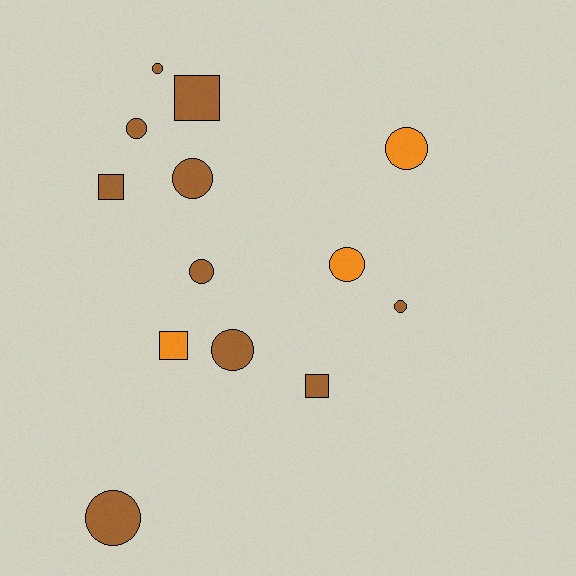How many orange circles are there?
There are 2 orange circles.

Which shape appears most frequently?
Circle, with 9 objects.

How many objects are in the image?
There are 13 objects.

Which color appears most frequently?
Brown, with 10 objects.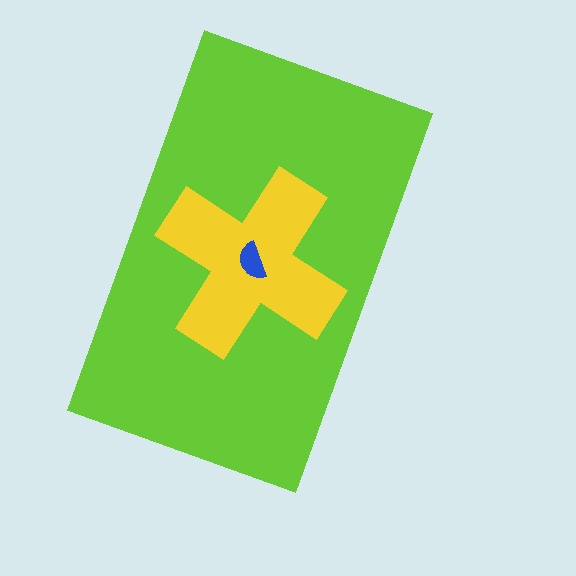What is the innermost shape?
The blue semicircle.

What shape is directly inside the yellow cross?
The blue semicircle.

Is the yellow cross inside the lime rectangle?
Yes.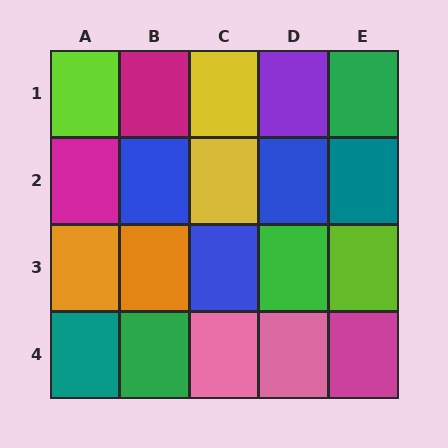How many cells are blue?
3 cells are blue.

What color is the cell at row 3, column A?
Orange.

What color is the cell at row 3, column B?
Orange.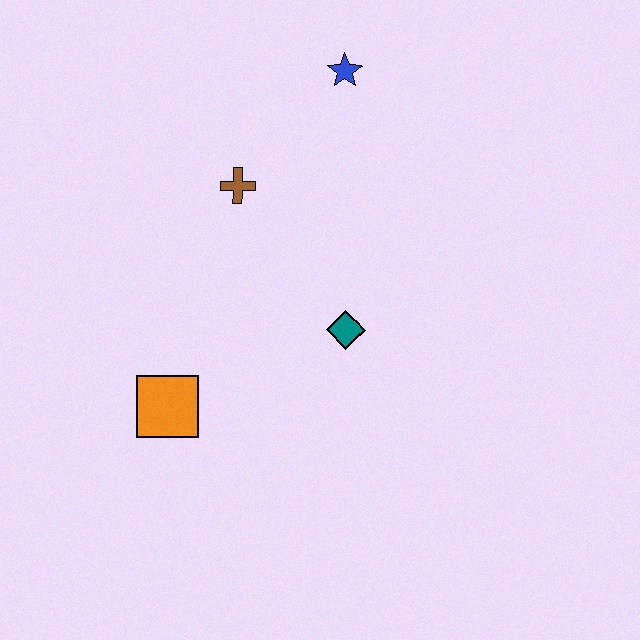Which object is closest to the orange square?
The teal diamond is closest to the orange square.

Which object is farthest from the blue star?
The orange square is farthest from the blue star.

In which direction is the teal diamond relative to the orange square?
The teal diamond is to the right of the orange square.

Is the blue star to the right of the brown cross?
Yes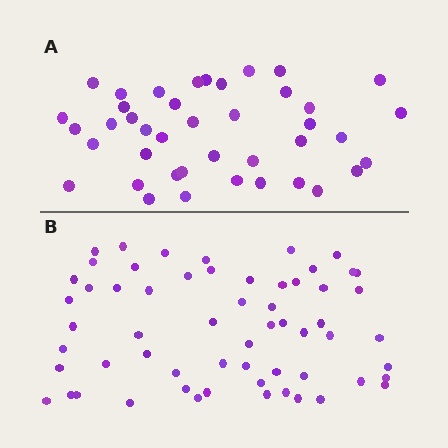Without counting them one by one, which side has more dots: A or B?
Region B (the bottom region) has more dots.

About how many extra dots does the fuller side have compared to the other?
Region B has approximately 20 more dots than region A.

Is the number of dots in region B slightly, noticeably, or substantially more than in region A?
Region B has substantially more. The ratio is roughly 1.5 to 1.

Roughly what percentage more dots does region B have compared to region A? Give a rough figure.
About 45% more.